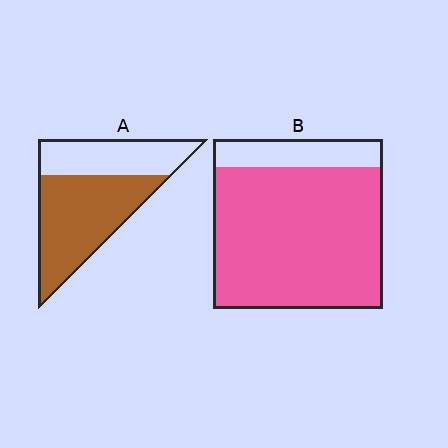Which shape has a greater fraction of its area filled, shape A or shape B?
Shape B.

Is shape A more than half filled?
Yes.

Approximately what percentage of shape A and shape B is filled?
A is approximately 60% and B is approximately 85%.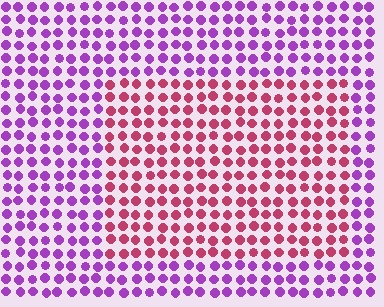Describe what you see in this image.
The image is filled with small purple elements in a uniform arrangement. A rectangle-shaped region is visible where the elements are tinted to a slightly different hue, forming a subtle color boundary.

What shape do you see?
I see a rectangle.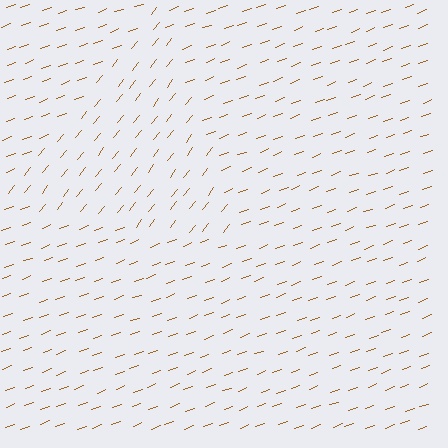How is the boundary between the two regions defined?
The boundary is defined purely by a change in line orientation (approximately 31 degrees difference). All lines are the same color and thickness.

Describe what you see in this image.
The image is filled with small brown line segments. A triangle region in the image has lines oriented differently from the surrounding lines, creating a visible texture boundary.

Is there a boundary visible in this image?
Yes, there is a texture boundary formed by a change in line orientation.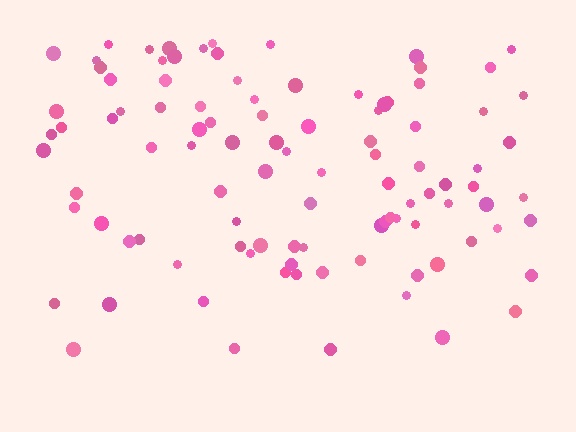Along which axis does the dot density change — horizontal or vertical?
Vertical.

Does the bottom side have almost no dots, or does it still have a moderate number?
Still a moderate number, just noticeably fewer than the top.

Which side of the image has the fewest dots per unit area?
The bottom.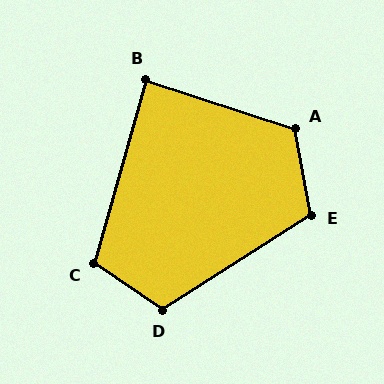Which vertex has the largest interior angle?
A, at approximately 118 degrees.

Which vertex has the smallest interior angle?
B, at approximately 88 degrees.